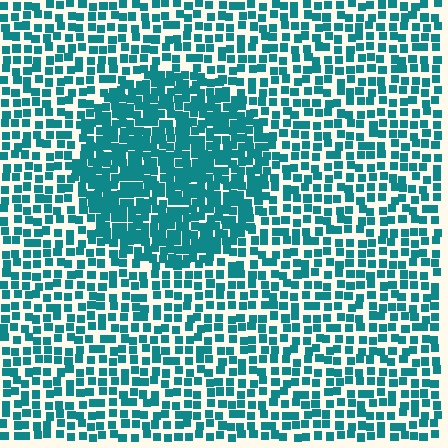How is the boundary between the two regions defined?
The boundary is defined by a change in element density (approximately 1.8x ratio). All elements are the same color, size, and shape.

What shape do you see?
I see a circle.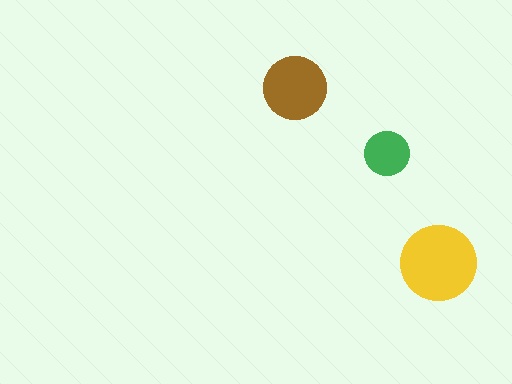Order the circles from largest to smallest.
the yellow one, the brown one, the green one.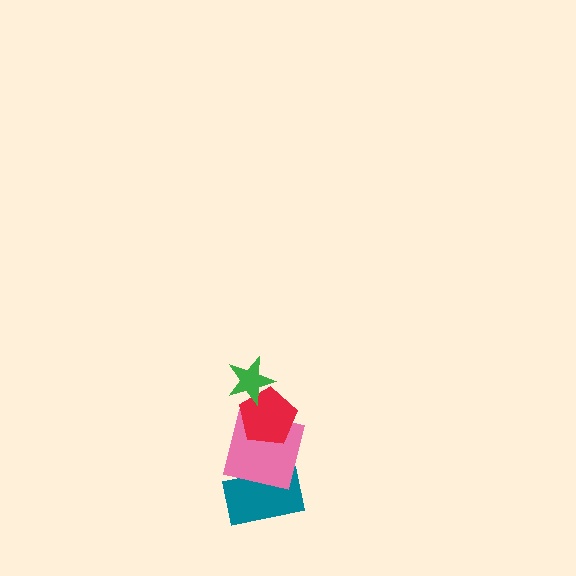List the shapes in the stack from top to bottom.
From top to bottom: the green star, the red pentagon, the pink square, the teal rectangle.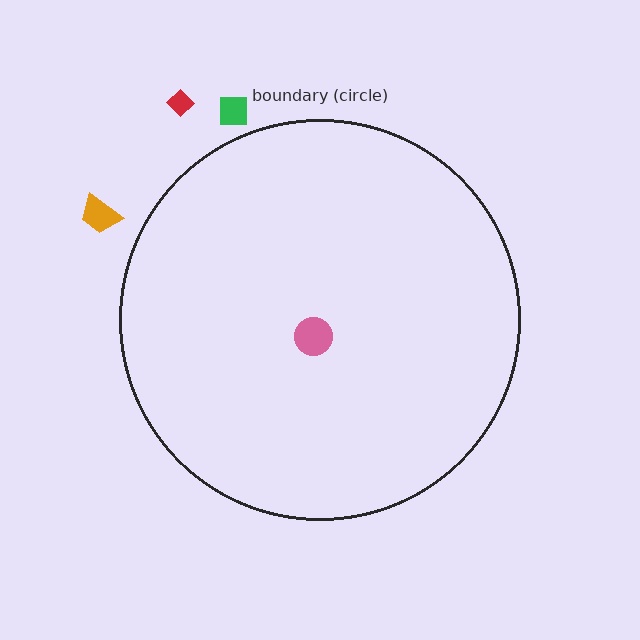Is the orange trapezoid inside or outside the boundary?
Outside.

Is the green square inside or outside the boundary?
Outside.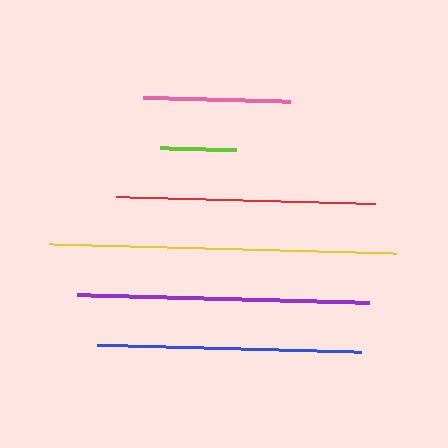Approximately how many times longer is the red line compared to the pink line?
The red line is approximately 1.8 times the length of the pink line.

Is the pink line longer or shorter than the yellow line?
The yellow line is longer than the pink line.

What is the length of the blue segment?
The blue segment is approximately 264 pixels long.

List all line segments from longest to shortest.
From longest to shortest: yellow, purple, blue, red, pink, lime.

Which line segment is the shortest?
The lime line is the shortest at approximately 76 pixels.